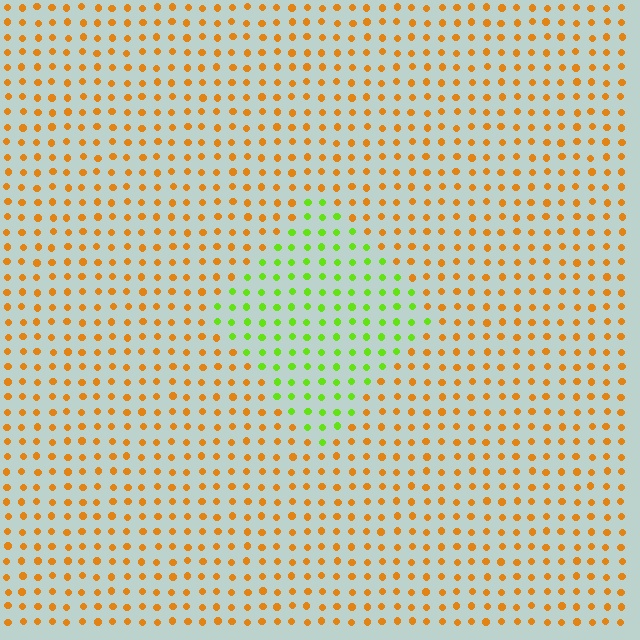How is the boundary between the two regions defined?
The boundary is defined purely by a slight shift in hue (about 65 degrees). Spacing, size, and orientation are identical on both sides.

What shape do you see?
I see a diamond.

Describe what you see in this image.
The image is filled with small orange elements in a uniform arrangement. A diamond-shaped region is visible where the elements are tinted to a slightly different hue, forming a subtle color boundary.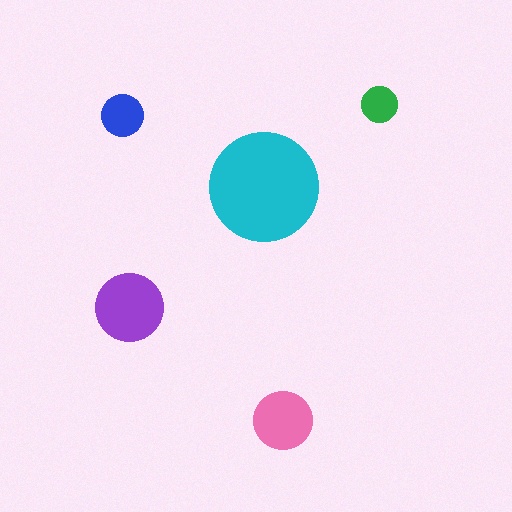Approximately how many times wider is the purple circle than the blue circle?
About 1.5 times wider.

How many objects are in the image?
There are 5 objects in the image.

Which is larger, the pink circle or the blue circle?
The pink one.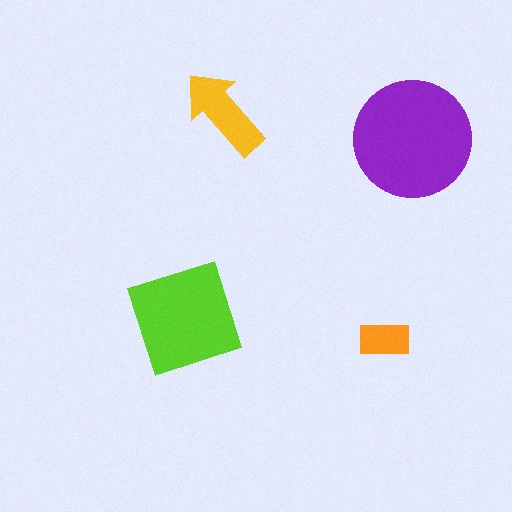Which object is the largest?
The purple circle.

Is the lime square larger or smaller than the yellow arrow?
Larger.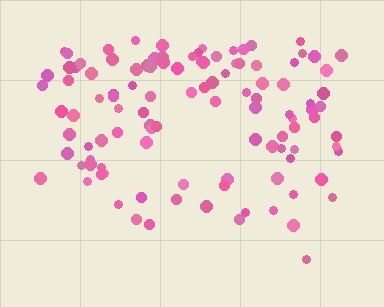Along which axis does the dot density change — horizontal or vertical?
Vertical.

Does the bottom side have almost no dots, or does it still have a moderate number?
Still a moderate number, just noticeably fewer than the top.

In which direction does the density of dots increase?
From bottom to top, with the top side densest.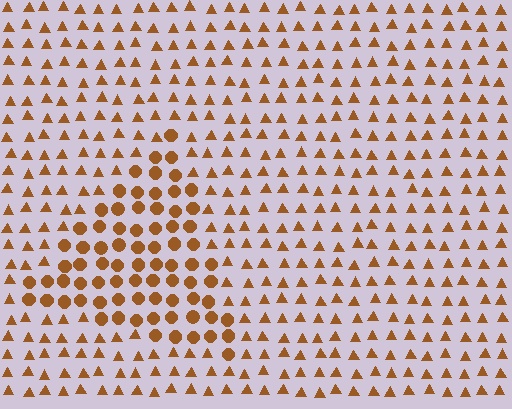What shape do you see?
I see a triangle.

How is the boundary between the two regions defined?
The boundary is defined by a change in element shape: circles inside vs. triangles outside. All elements share the same color and spacing.